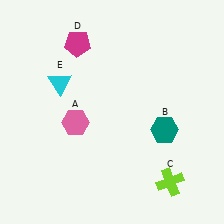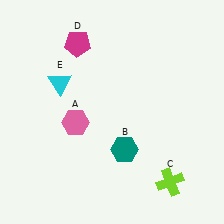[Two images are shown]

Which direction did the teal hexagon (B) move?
The teal hexagon (B) moved left.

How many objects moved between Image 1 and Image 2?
1 object moved between the two images.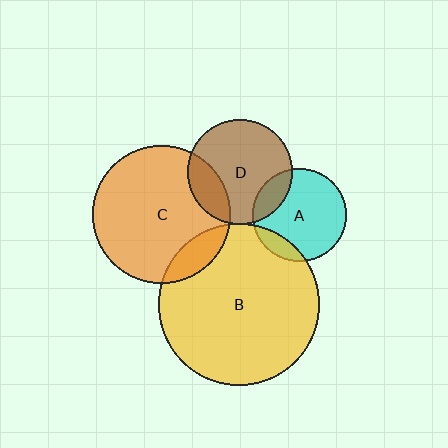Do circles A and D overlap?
Yes.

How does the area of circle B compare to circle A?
Approximately 3.0 times.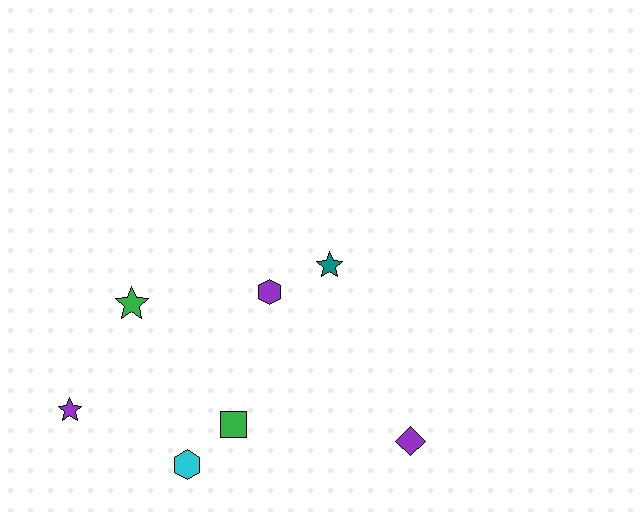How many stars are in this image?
There are 3 stars.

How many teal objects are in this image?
There is 1 teal object.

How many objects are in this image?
There are 7 objects.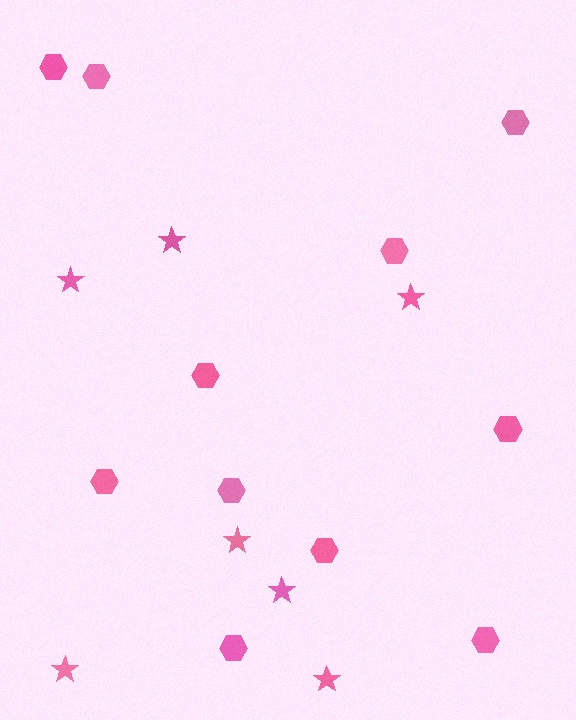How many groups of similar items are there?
There are 2 groups: one group of hexagons (11) and one group of stars (7).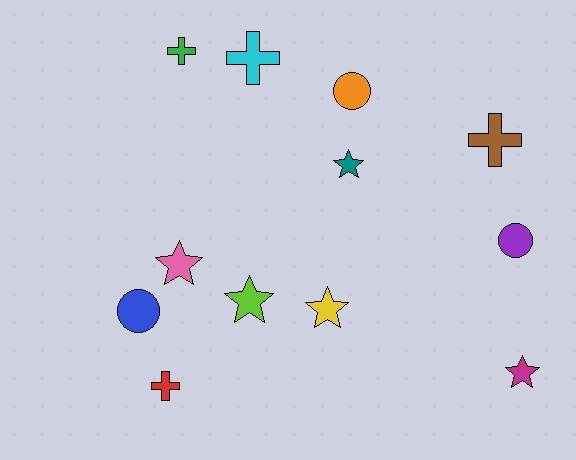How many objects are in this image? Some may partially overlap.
There are 12 objects.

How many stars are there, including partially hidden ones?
There are 5 stars.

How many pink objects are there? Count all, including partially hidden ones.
There is 1 pink object.